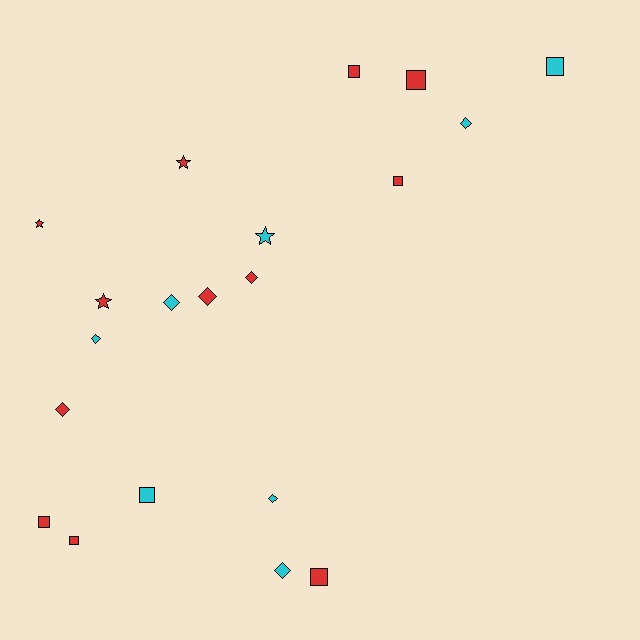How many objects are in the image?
There are 20 objects.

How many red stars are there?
There are 3 red stars.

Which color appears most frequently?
Red, with 12 objects.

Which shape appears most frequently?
Diamond, with 8 objects.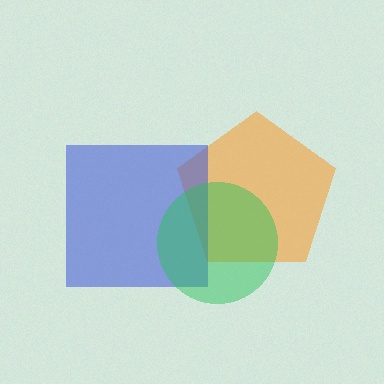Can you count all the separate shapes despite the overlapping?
Yes, there are 3 separate shapes.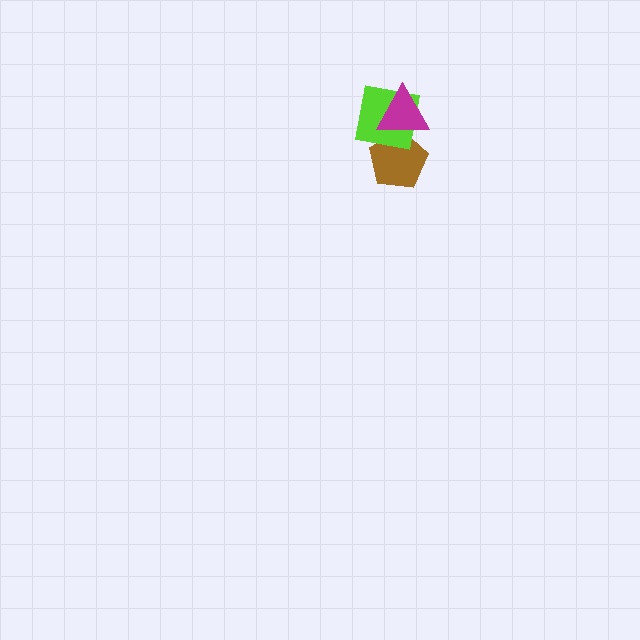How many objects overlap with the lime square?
2 objects overlap with the lime square.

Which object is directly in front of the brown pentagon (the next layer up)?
The lime square is directly in front of the brown pentagon.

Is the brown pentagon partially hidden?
Yes, it is partially covered by another shape.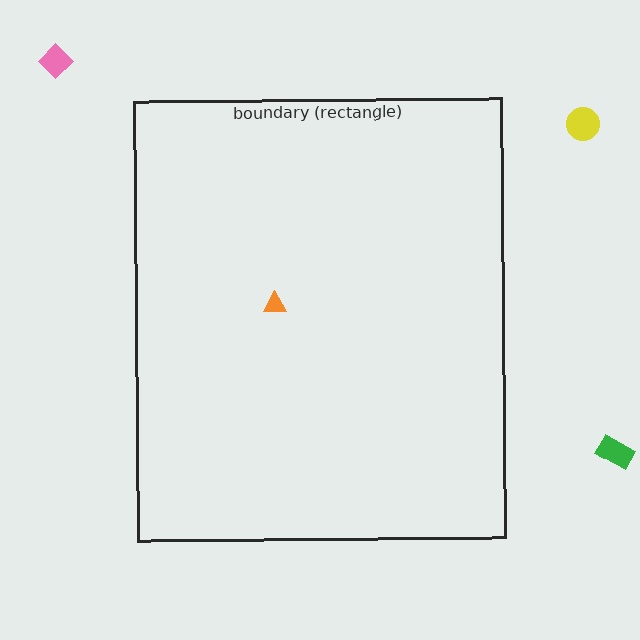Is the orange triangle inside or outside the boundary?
Inside.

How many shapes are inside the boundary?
1 inside, 3 outside.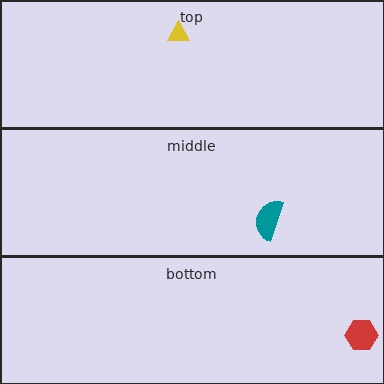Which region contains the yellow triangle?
The top region.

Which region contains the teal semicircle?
The middle region.